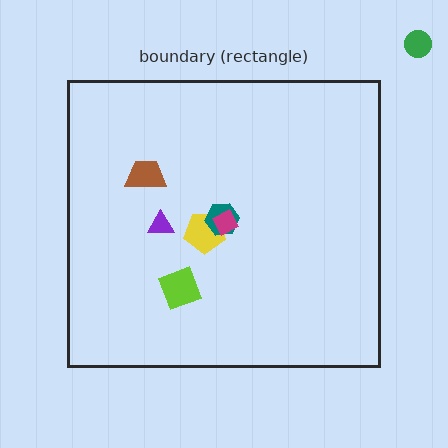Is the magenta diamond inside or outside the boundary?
Inside.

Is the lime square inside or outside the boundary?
Inside.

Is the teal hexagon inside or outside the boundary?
Inside.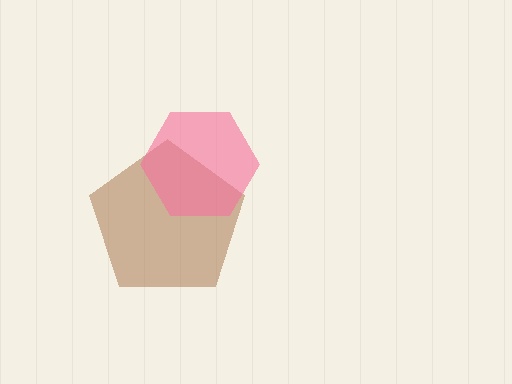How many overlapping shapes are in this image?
There are 2 overlapping shapes in the image.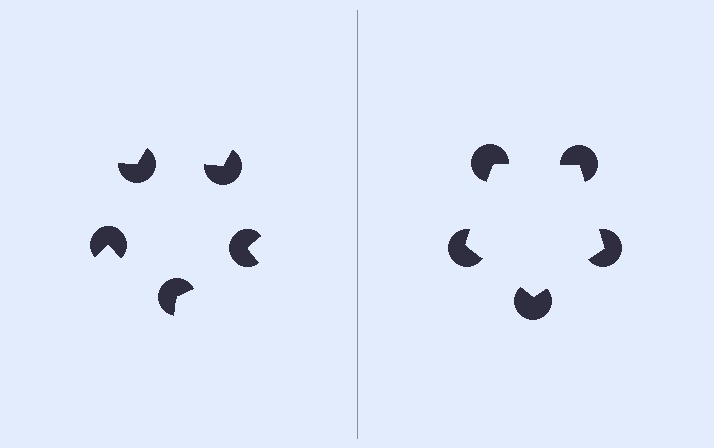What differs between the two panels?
The pac-man discs are positioned identically on both sides; only the wedge orientations differ. On the right they align to a pentagon; on the left they are misaligned.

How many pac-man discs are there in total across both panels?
10 — 5 on each side.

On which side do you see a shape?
An illusory pentagon appears on the right side. On the left side the wedge cuts are rotated, so no coherent shape forms.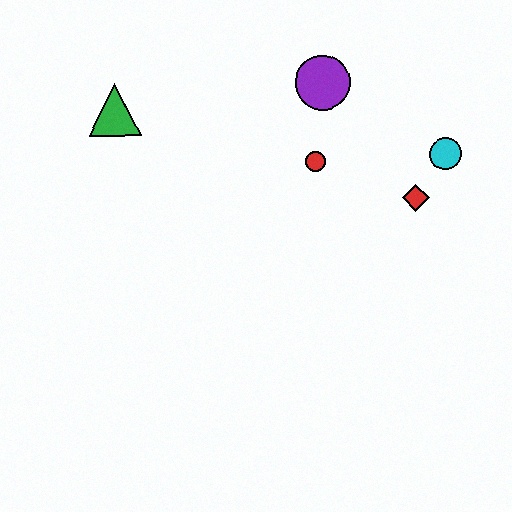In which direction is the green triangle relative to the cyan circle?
The green triangle is to the left of the cyan circle.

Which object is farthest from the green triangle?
The cyan circle is farthest from the green triangle.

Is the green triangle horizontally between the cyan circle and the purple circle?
No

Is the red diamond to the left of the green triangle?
No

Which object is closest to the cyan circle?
The red diamond is closest to the cyan circle.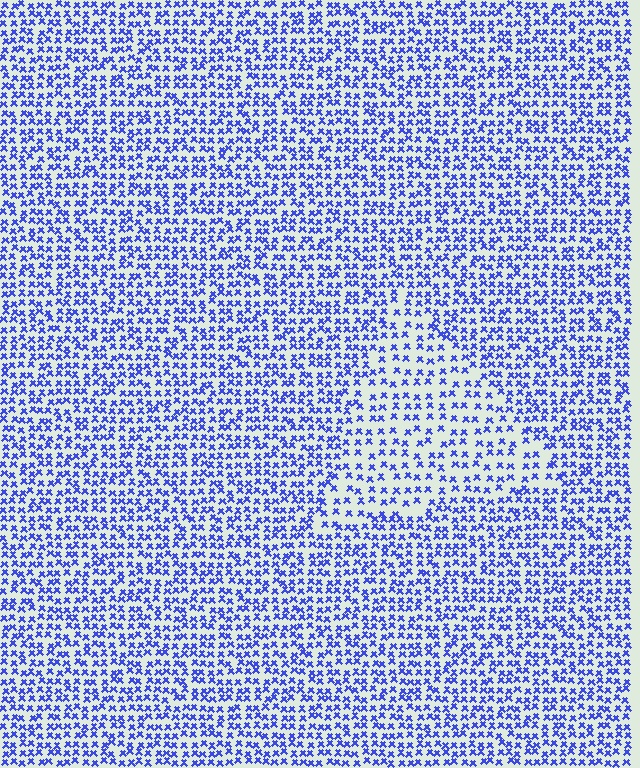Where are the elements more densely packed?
The elements are more densely packed outside the triangle boundary.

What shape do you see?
I see a triangle.